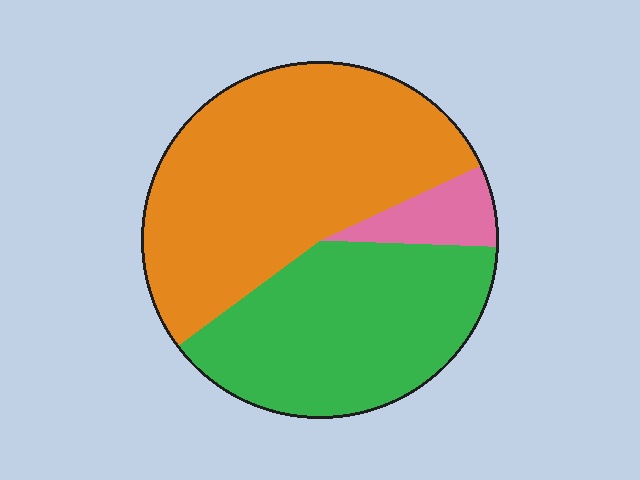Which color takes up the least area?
Pink, at roughly 10%.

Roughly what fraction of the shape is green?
Green covers around 40% of the shape.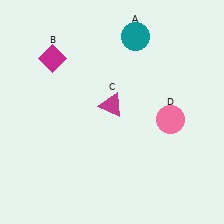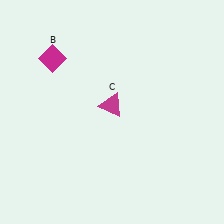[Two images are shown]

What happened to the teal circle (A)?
The teal circle (A) was removed in Image 2. It was in the top-right area of Image 1.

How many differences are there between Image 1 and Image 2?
There are 2 differences between the two images.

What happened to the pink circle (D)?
The pink circle (D) was removed in Image 2. It was in the bottom-right area of Image 1.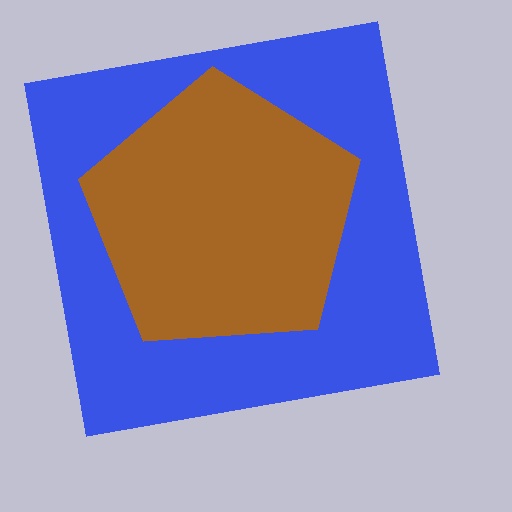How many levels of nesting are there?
2.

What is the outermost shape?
The blue square.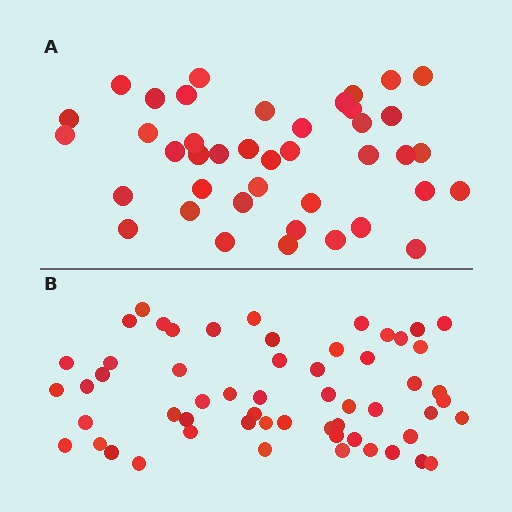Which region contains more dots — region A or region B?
Region B (the bottom region) has more dots.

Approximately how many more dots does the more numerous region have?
Region B has approximately 15 more dots than region A.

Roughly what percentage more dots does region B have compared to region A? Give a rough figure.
About 40% more.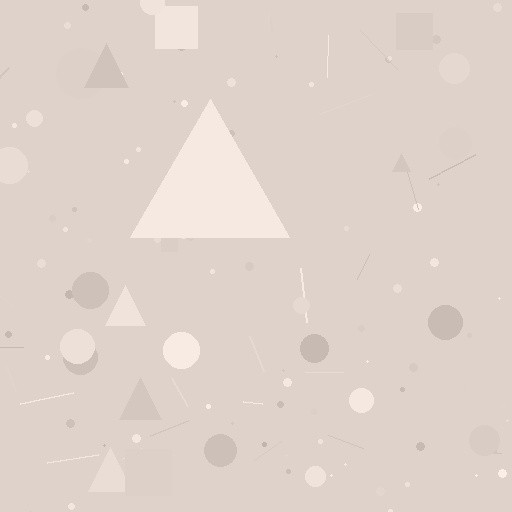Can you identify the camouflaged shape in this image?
The camouflaged shape is a triangle.